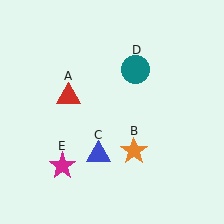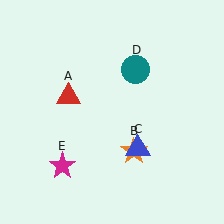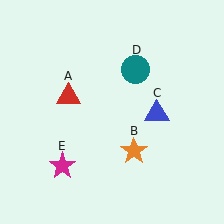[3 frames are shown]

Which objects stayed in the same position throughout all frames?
Red triangle (object A) and orange star (object B) and teal circle (object D) and magenta star (object E) remained stationary.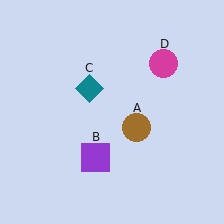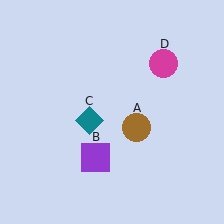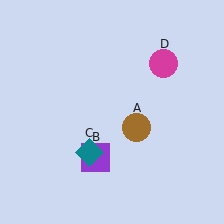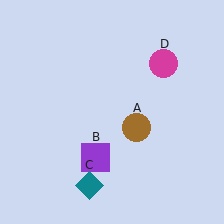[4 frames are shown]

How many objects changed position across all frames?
1 object changed position: teal diamond (object C).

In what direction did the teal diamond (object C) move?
The teal diamond (object C) moved down.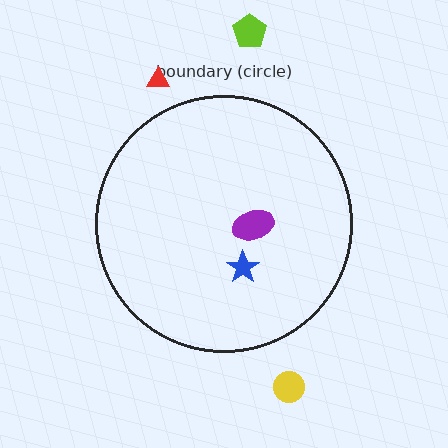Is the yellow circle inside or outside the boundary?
Outside.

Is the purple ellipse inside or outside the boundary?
Inside.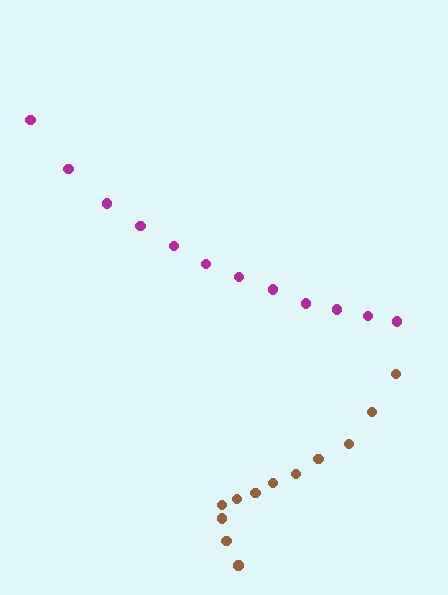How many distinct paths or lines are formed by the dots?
There are 2 distinct paths.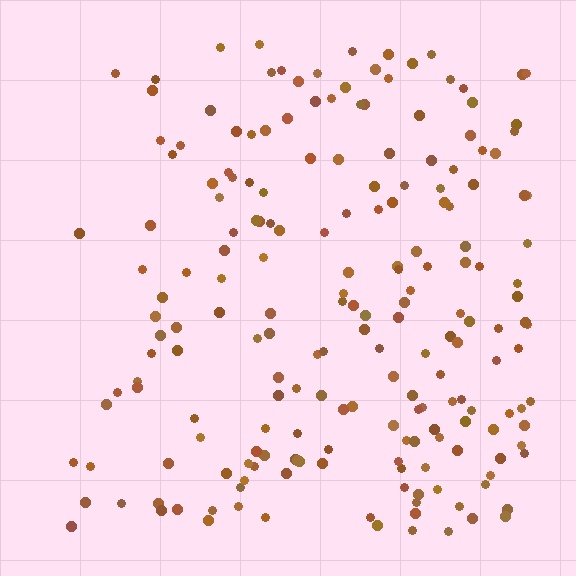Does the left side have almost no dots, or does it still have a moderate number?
Still a moderate number, just noticeably fewer than the right.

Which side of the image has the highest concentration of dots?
The right.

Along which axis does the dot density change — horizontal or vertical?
Horizontal.